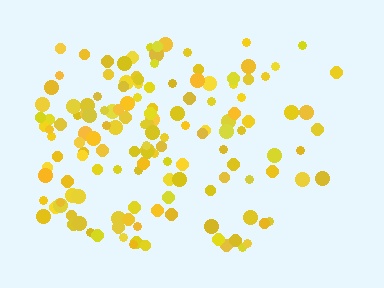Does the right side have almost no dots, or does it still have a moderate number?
Still a moderate number, just noticeably fewer than the left.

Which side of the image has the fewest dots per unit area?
The right.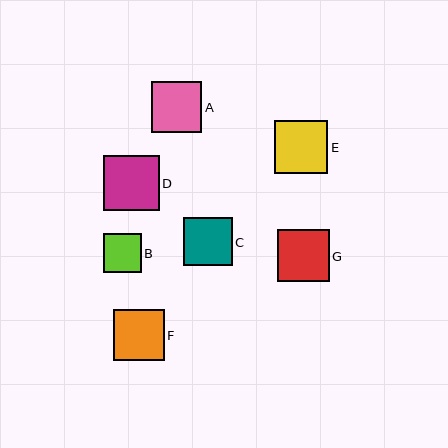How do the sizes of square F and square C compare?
Square F and square C are approximately the same size.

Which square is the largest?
Square D is the largest with a size of approximately 56 pixels.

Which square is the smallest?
Square B is the smallest with a size of approximately 38 pixels.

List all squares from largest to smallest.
From largest to smallest: D, E, G, F, A, C, B.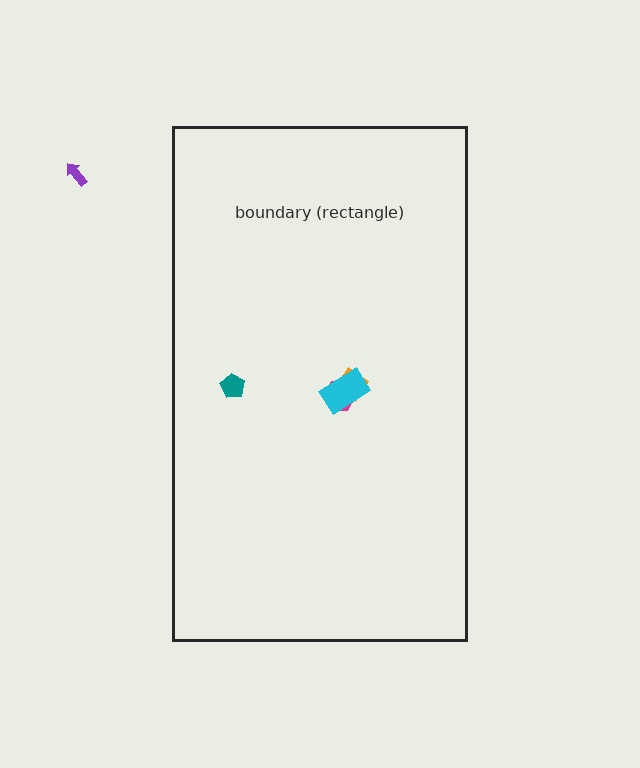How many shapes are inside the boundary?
4 inside, 1 outside.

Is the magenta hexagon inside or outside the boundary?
Inside.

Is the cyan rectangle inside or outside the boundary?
Inside.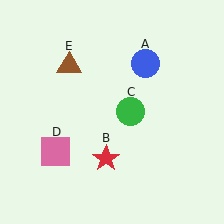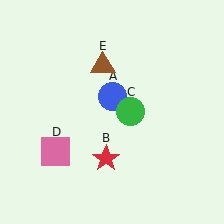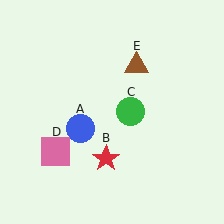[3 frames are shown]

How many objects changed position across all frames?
2 objects changed position: blue circle (object A), brown triangle (object E).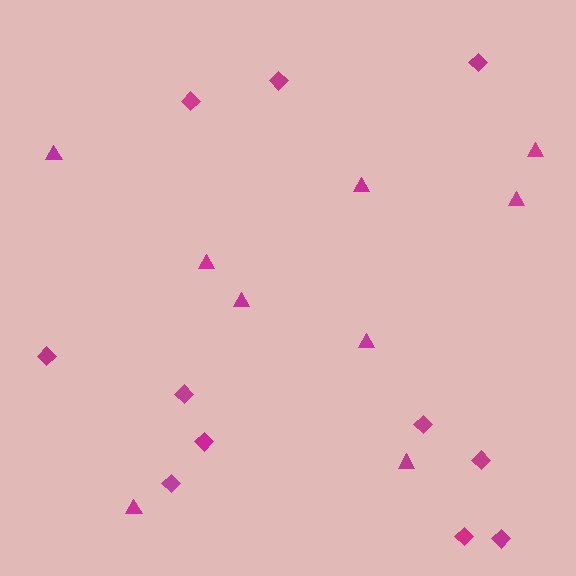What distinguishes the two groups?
There are 2 groups: one group of triangles (9) and one group of diamonds (11).